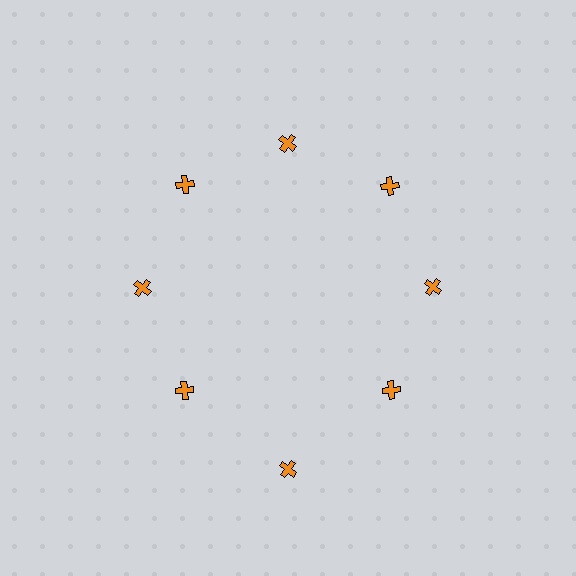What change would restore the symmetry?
The symmetry would be restored by moving it inward, back onto the ring so that all 8 crosses sit at equal angles and equal distance from the center.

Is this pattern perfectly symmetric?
No. The 8 orange crosses are arranged in a ring, but one element near the 6 o'clock position is pushed outward from the center, breaking the 8-fold rotational symmetry.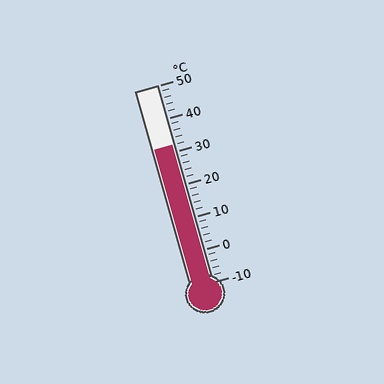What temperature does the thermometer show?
The thermometer shows approximately 32°C.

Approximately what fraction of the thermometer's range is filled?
The thermometer is filled to approximately 70% of its range.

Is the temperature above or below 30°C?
The temperature is above 30°C.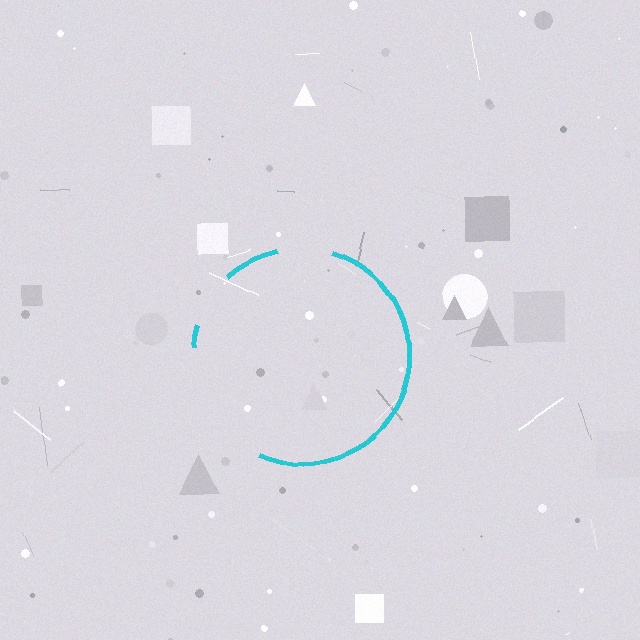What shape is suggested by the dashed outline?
The dashed outline suggests a circle.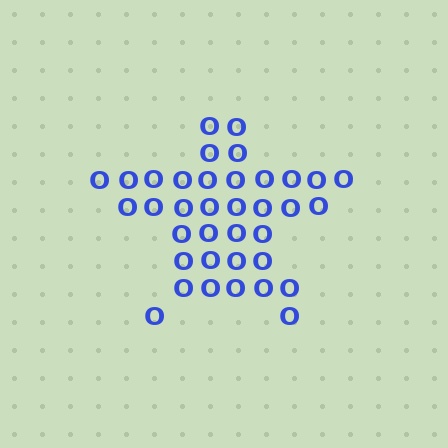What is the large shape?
The large shape is a star.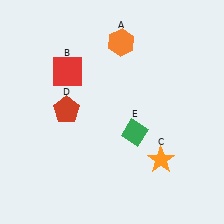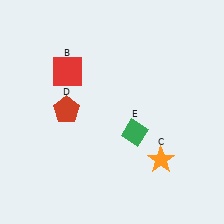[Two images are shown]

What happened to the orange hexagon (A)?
The orange hexagon (A) was removed in Image 2. It was in the top-right area of Image 1.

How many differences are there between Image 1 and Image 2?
There is 1 difference between the two images.